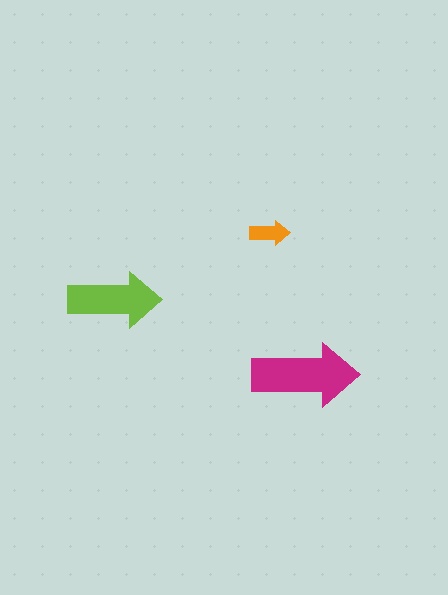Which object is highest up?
The orange arrow is topmost.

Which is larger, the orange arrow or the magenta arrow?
The magenta one.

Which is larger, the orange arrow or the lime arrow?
The lime one.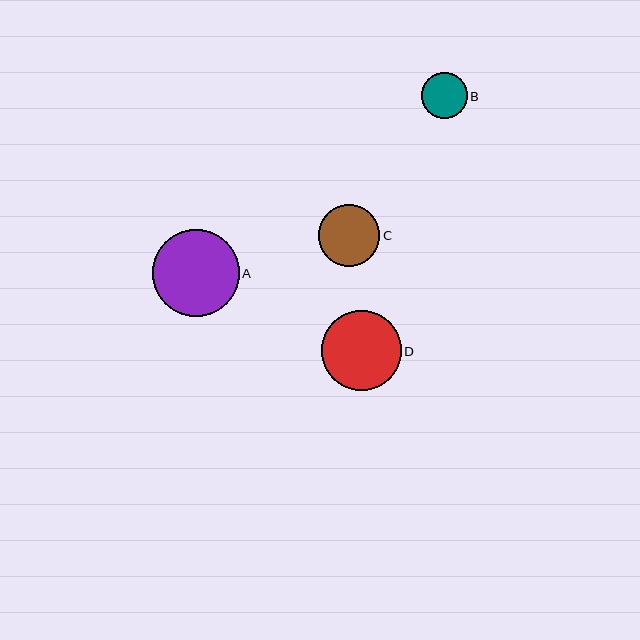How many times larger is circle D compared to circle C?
Circle D is approximately 1.3 times the size of circle C.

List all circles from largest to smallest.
From largest to smallest: A, D, C, B.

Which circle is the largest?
Circle A is the largest with a size of approximately 87 pixels.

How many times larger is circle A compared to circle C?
Circle A is approximately 1.4 times the size of circle C.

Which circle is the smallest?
Circle B is the smallest with a size of approximately 46 pixels.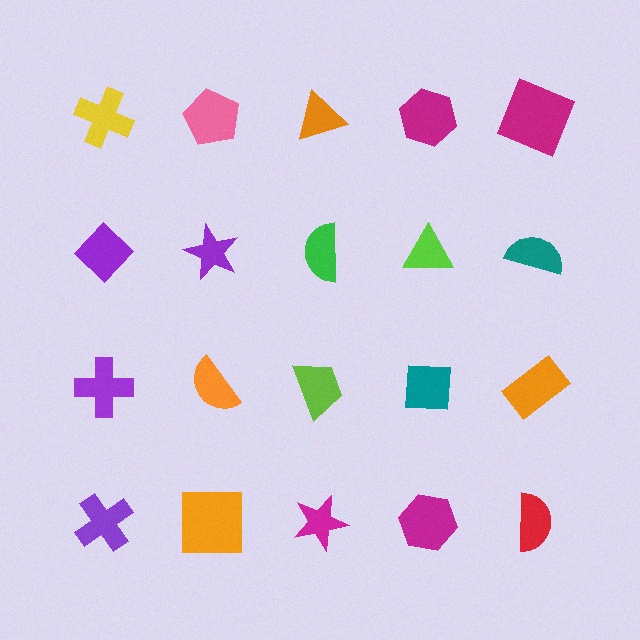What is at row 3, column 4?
A teal square.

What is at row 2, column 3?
A green semicircle.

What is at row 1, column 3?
An orange triangle.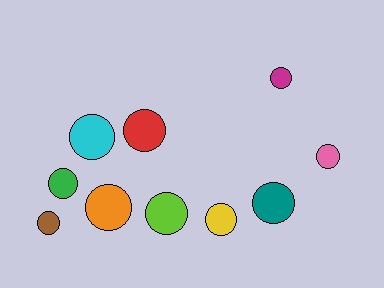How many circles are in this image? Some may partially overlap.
There are 10 circles.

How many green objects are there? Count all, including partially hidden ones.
There is 1 green object.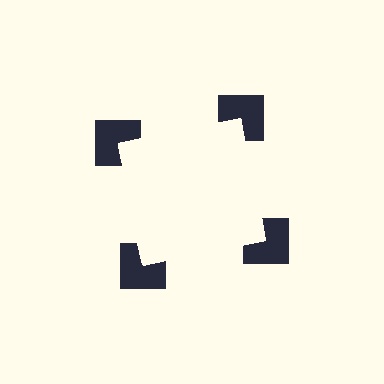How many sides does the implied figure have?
4 sides.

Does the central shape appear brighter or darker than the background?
It typically appears slightly brighter than the background, even though no actual brightness change is drawn.